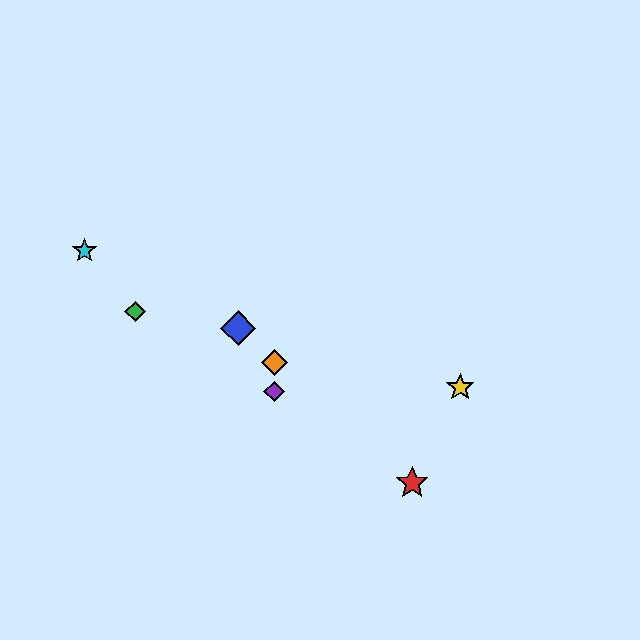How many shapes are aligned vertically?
2 shapes (the purple diamond, the orange diamond) are aligned vertically.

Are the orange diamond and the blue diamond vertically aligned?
No, the orange diamond is at x≈274 and the blue diamond is at x≈238.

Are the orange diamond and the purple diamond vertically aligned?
Yes, both are at x≈274.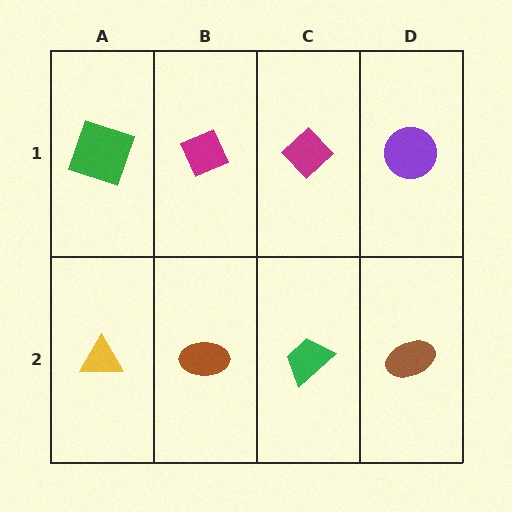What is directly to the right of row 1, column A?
A magenta diamond.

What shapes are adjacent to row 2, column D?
A purple circle (row 1, column D), a green trapezoid (row 2, column C).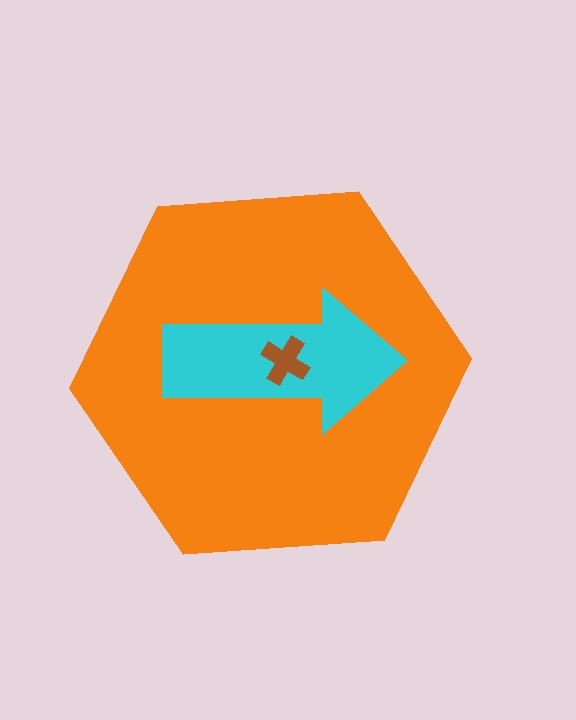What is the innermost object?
The brown cross.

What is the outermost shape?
The orange hexagon.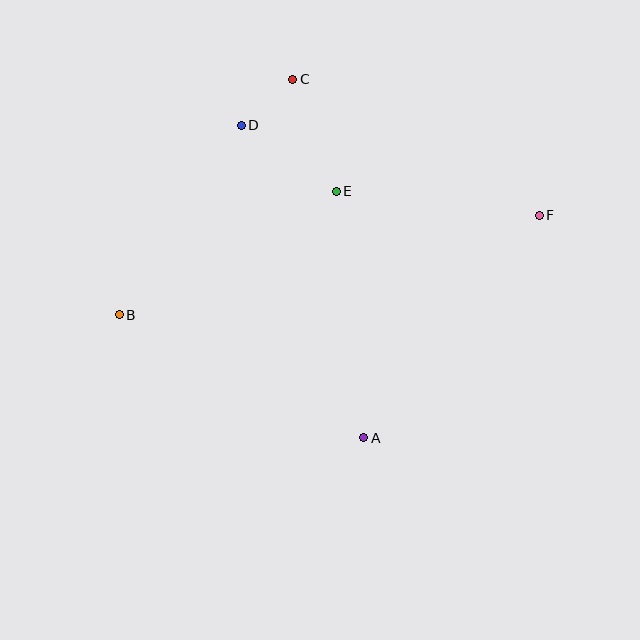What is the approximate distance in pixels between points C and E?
The distance between C and E is approximately 120 pixels.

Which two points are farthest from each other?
Points B and F are farthest from each other.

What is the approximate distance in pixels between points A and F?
The distance between A and F is approximately 283 pixels.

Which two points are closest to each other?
Points C and D are closest to each other.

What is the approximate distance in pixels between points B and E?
The distance between B and E is approximately 250 pixels.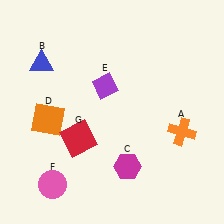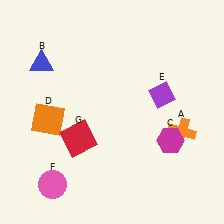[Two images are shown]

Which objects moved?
The objects that moved are: the magenta hexagon (C), the purple diamond (E).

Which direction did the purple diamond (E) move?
The purple diamond (E) moved right.